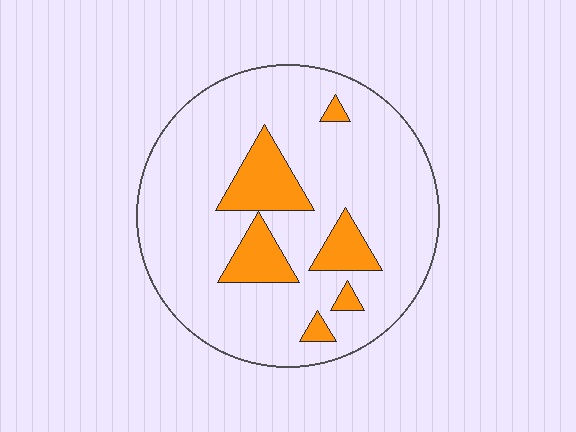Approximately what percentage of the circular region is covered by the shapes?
Approximately 15%.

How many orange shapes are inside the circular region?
6.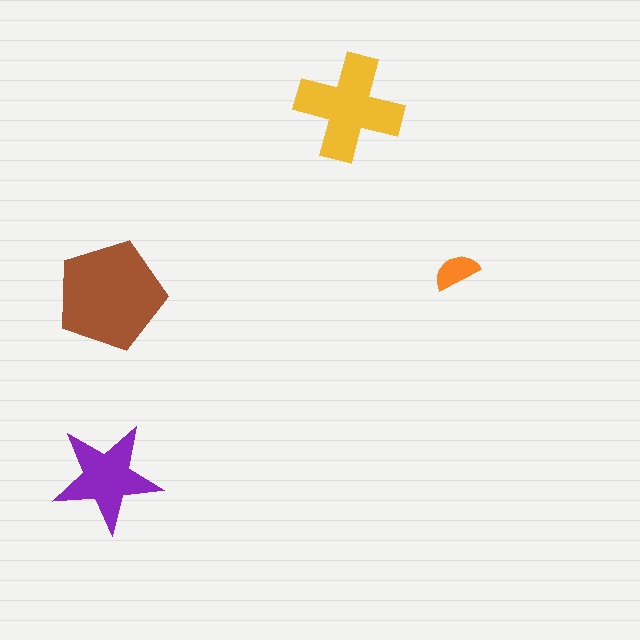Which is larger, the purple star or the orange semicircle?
The purple star.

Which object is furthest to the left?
The purple star is leftmost.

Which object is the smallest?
The orange semicircle.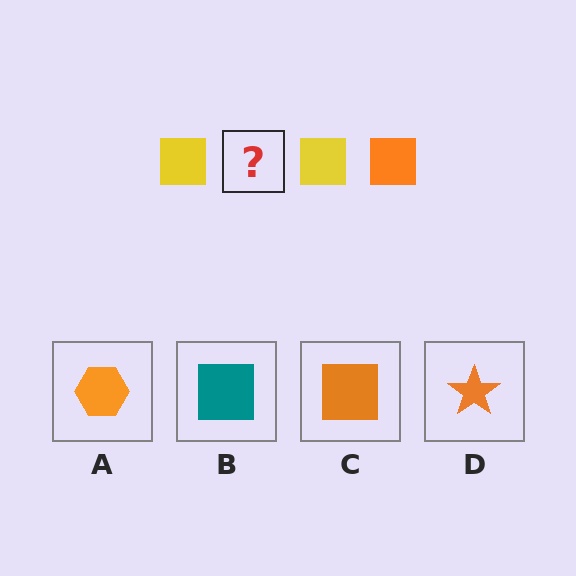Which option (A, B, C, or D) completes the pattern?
C.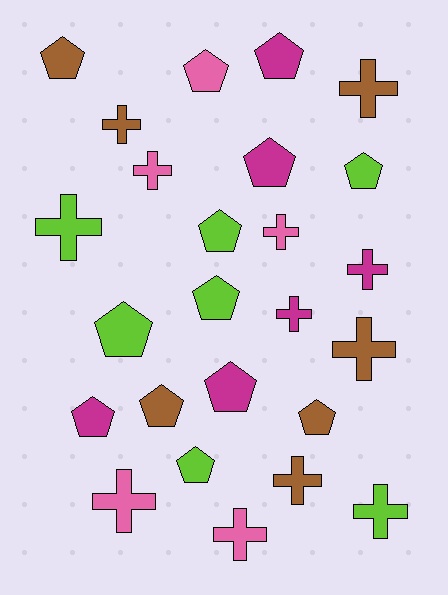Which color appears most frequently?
Brown, with 7 objects.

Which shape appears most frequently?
Pentagon, with 13 objects.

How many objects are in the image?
There are 25 objects.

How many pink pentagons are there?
There is 1 pink pentagon.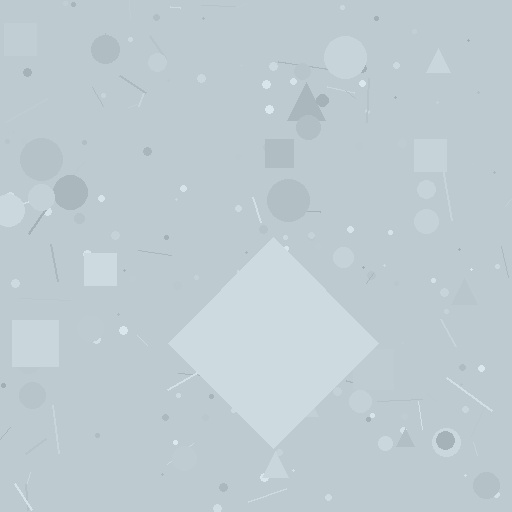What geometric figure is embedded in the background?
A diamond is embedded in the background.